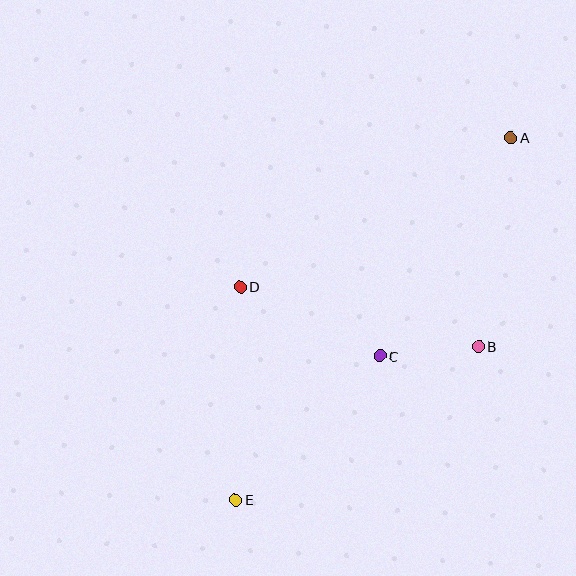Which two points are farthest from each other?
Points A and E are farthest from each other.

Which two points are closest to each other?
Points B and C are closest to each other.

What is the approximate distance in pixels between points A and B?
The distance between A and B is approximately 211 pixels.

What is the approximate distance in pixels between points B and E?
The distance between B and E is approximately 287 pixels.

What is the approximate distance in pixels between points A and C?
The distance between A and C is approximately 254 pixels.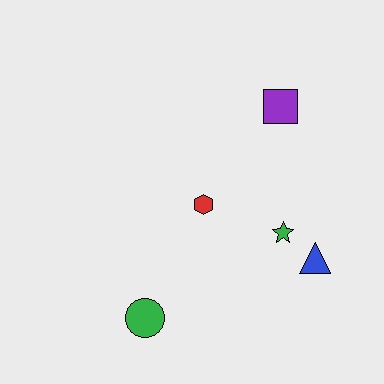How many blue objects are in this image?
There is 1 blue object.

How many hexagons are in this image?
There is 1 hexagon.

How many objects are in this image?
There are 5 objects.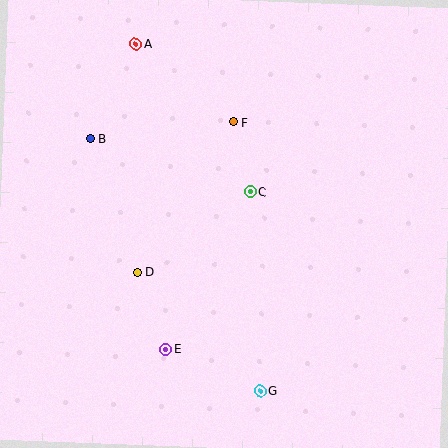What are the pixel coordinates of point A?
Point A is at (135, 44).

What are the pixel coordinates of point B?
Point B is at (90, 138).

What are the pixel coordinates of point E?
Point E is at (166, 349).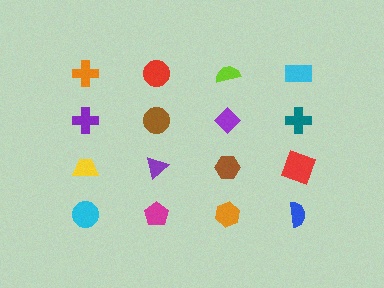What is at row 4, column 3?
An orange hexagon.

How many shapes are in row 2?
4 shapes.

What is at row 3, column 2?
A purple triangle.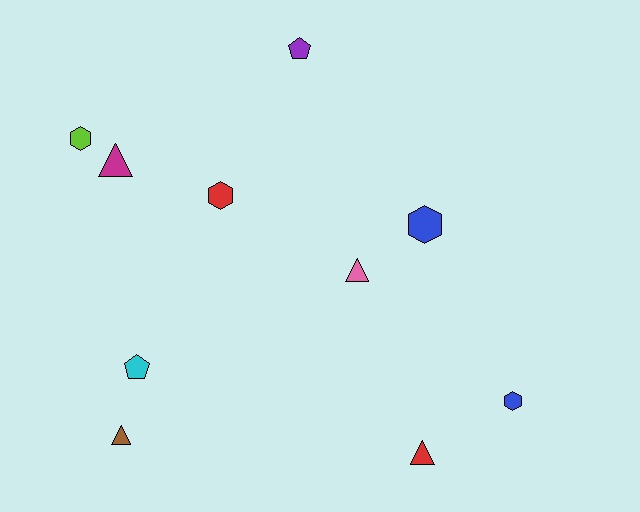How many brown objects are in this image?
There is 1 brown object.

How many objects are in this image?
There are 10 objects.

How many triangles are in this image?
There are 4 triangles.